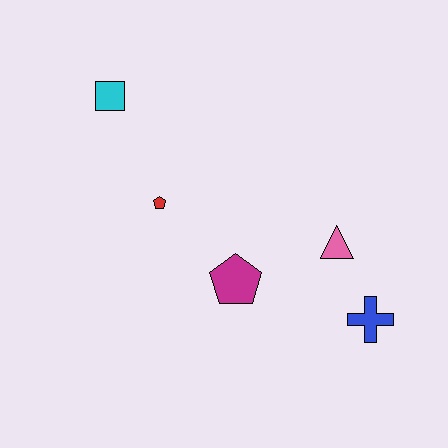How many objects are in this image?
There are 5 objects.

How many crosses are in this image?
There is 1 cross.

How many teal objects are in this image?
There are no teal objects.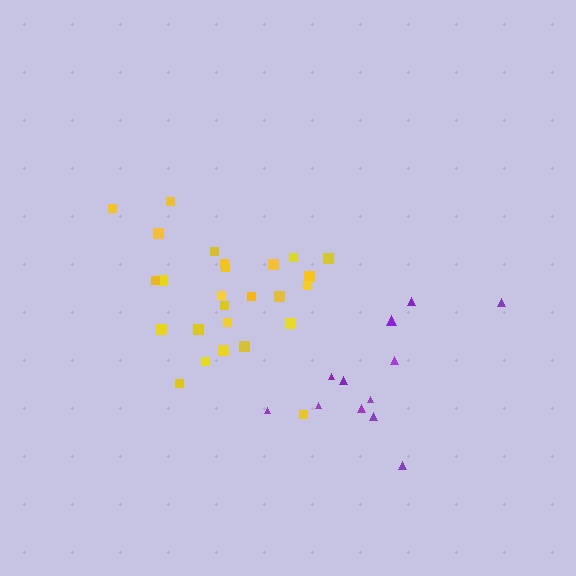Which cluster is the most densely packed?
Yellow.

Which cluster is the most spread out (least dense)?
Purple.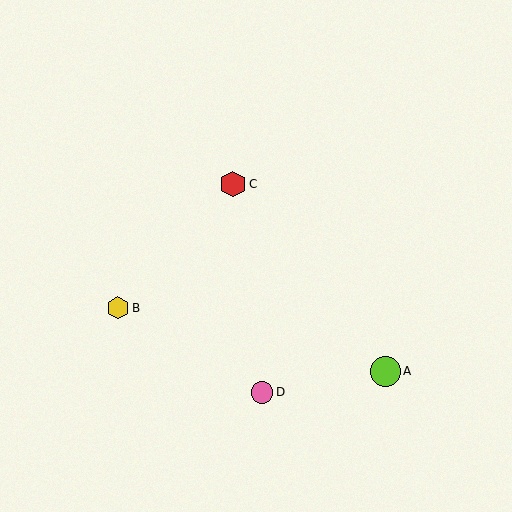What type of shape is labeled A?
Shape A is a lime circle.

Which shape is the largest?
The lime circle (labeled A) is the largest.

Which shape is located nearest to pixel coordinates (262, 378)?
The pink circle (labeled D) at (262, 392) is nearest to that location.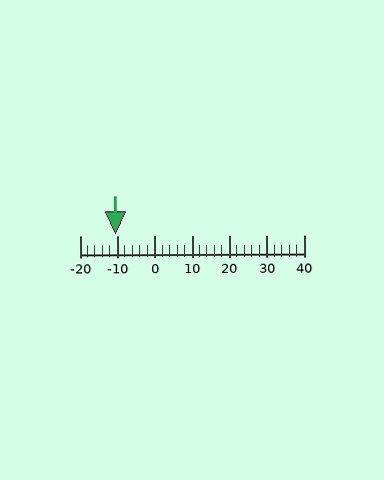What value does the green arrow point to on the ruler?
The green arrow points to approximately -10.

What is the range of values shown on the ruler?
The ruler shows values from -20 to 40.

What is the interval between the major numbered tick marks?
The major tick marks are spaced 10 units apart.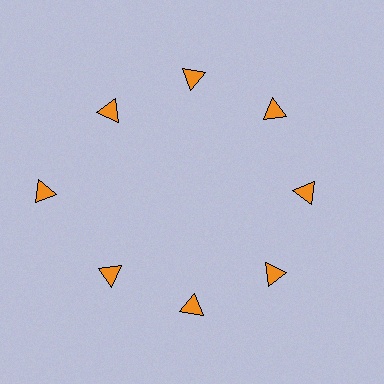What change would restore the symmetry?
The symmetry would be restored by moving it inward, back onto the ring so that all 8 triangles sit at equal angles and equal distance from the center.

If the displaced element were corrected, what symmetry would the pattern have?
It would have 8-fold rotational symmetry — the pattern would map onto itself every 45 degrees.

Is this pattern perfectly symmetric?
No. The 8 orange triangles are arranged in a ring, but one element near the 9 o'clock position is pushed outward from the center, breaking the 8-fold rotational symmetry.